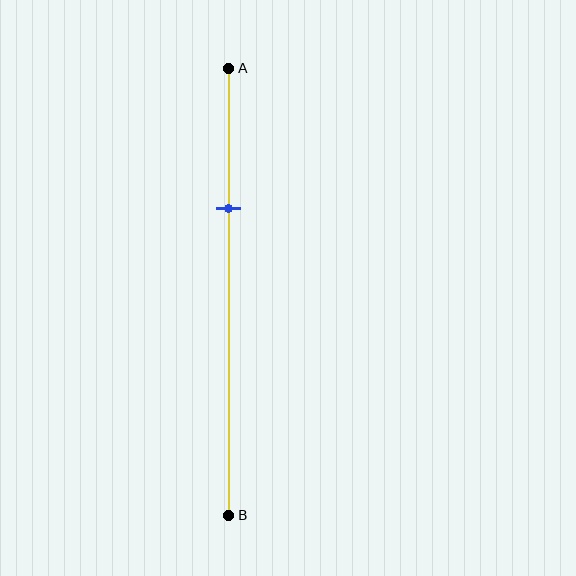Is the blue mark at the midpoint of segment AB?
No, the mark is at about 30% from A, not at the 50% midpoint.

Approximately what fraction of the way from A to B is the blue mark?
The blue mark is approximately 30% of the way from A to B.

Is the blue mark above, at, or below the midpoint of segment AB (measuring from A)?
The blue mark is above the midpoint of segment AB.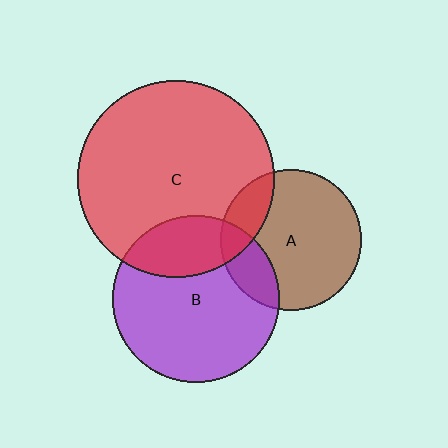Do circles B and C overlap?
Yes.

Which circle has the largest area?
Circle C (red).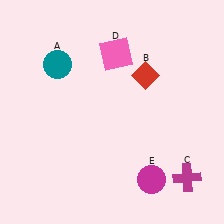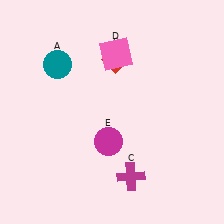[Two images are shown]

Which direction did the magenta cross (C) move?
The magenta cross (C) moved left.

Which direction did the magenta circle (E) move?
The magenta circle (E) moved left.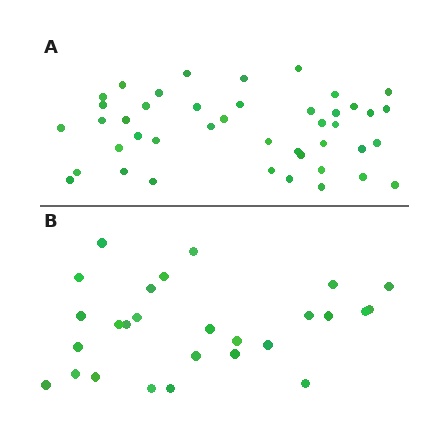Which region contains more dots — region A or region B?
Region A (the top region) has more dots.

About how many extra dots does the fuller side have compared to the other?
Region A has approximately 15 more dots than region B.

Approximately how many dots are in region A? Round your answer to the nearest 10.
About 40 dots. (The exact count is 43, which rounds to 40.)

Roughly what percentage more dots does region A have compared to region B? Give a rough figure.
About 60% more.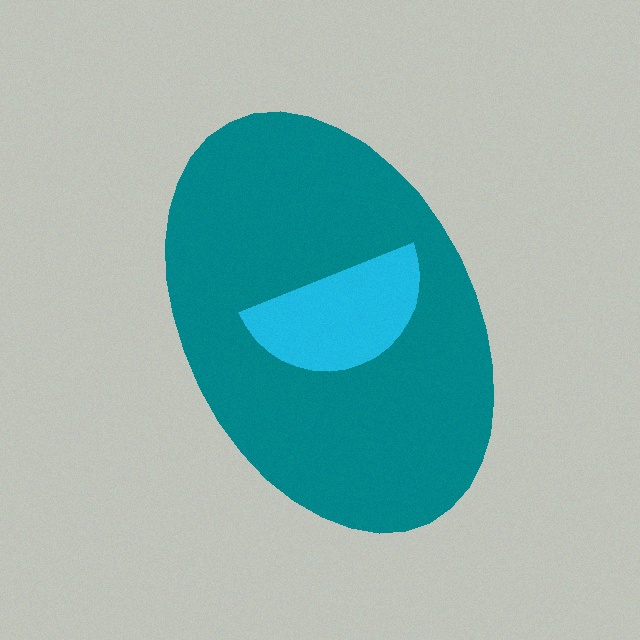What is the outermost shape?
The teal ellipse.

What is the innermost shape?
The cyan semicircle.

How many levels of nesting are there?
2.